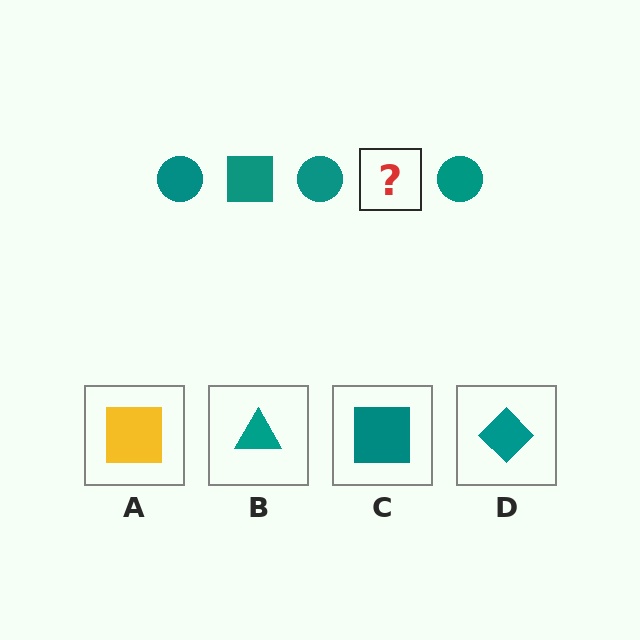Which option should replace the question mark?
Option C.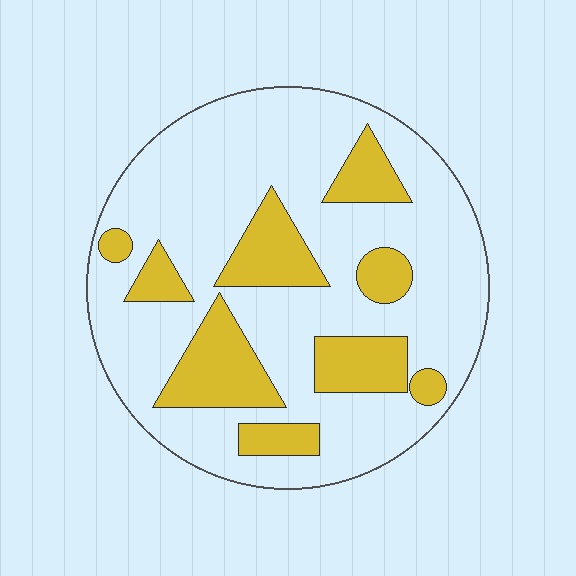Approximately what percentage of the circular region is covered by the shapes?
Approximately 25%.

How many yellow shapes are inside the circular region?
9.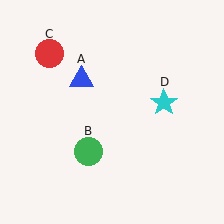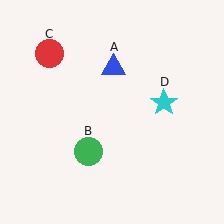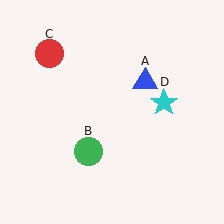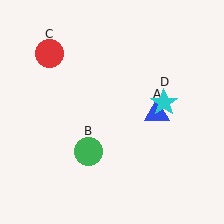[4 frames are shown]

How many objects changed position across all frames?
1 object changed position: blue triangle (object A).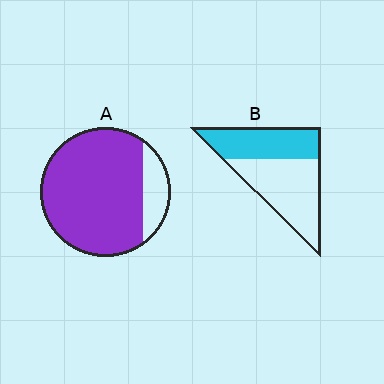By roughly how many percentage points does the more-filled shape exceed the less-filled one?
By roughly 40 percentage points (A over B).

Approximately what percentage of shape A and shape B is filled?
A is approximately 85% and B is approximately 45%.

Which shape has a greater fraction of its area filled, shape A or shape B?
Shape A.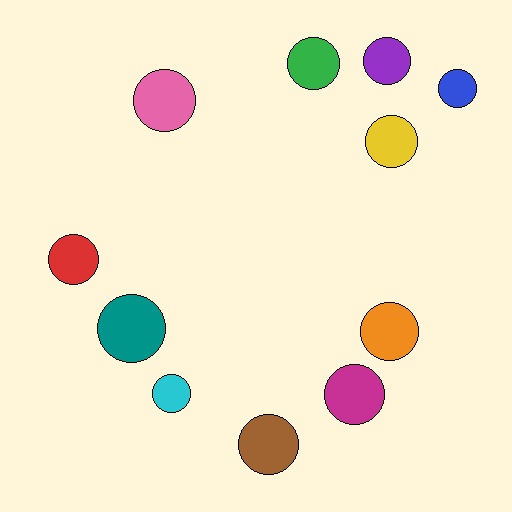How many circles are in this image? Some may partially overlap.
There are 11 circles.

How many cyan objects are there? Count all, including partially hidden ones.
There is 1 cyan object.